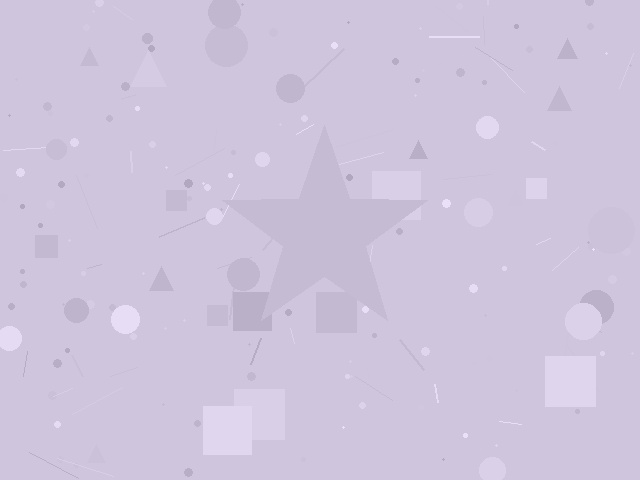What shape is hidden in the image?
A star is hidden in the image.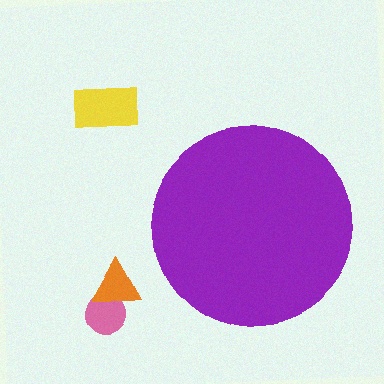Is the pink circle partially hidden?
No, the pink circle is fully visible.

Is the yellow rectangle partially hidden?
No, the yellow rectangle is fully visible.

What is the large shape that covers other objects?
A purple circle.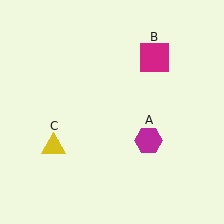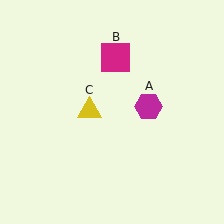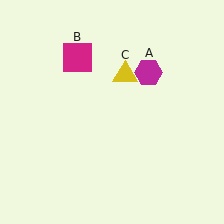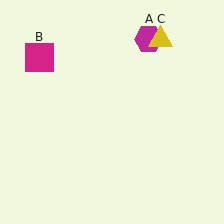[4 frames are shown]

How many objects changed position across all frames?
3 objects changed position: magenta hexagon (object A), magenta square (object B), yellow triangle (object C).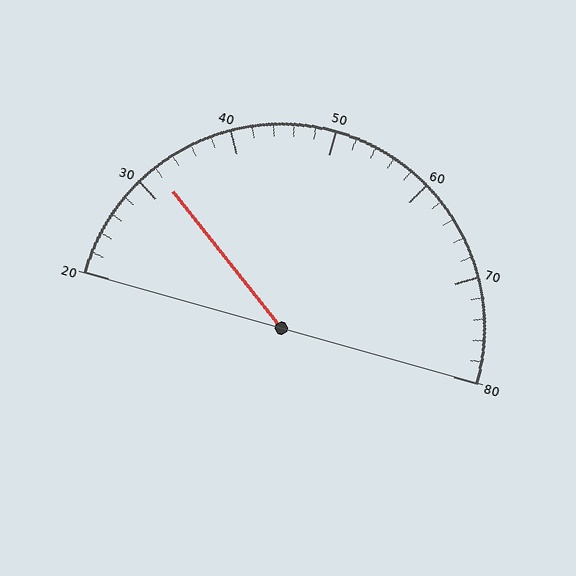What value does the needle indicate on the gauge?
The needle indicates approximately 32.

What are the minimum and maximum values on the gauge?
The gauge ranges from 20 to 80.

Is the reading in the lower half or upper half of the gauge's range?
The reading is in the lower half of the range (20 to 80).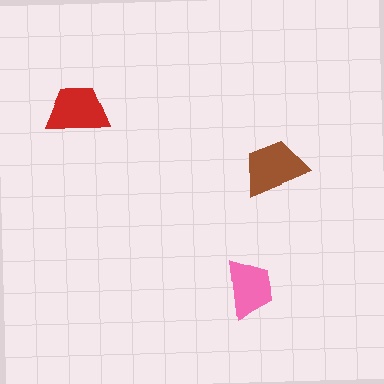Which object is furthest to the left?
The red trapezoid is leftmost.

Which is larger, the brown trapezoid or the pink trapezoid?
The brown one.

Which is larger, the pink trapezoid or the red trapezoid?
The red one.